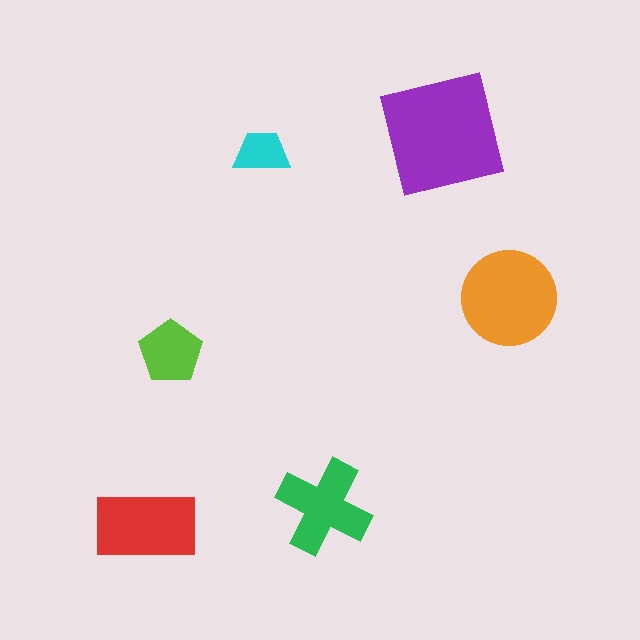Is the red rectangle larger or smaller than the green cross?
Larger.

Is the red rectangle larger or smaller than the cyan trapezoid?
Larger.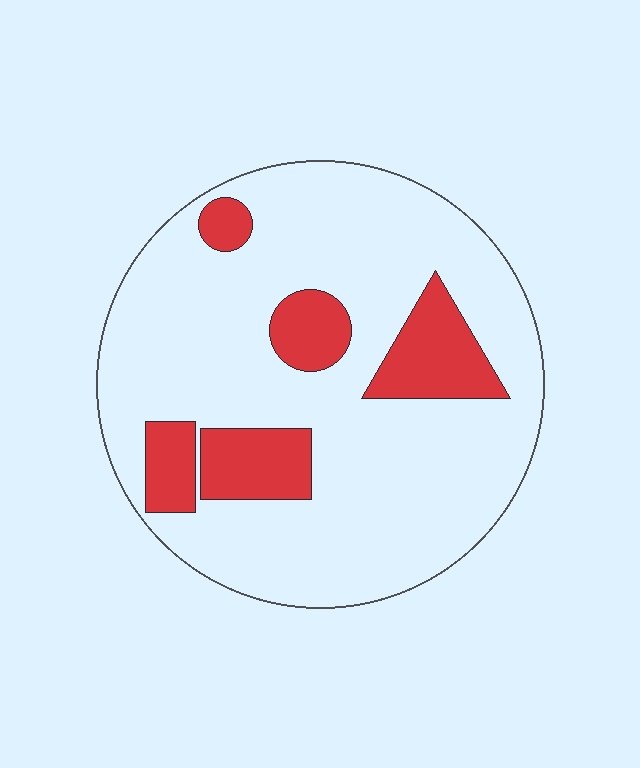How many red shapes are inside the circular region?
5.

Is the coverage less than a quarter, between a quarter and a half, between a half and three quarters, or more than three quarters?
Less than a quarter.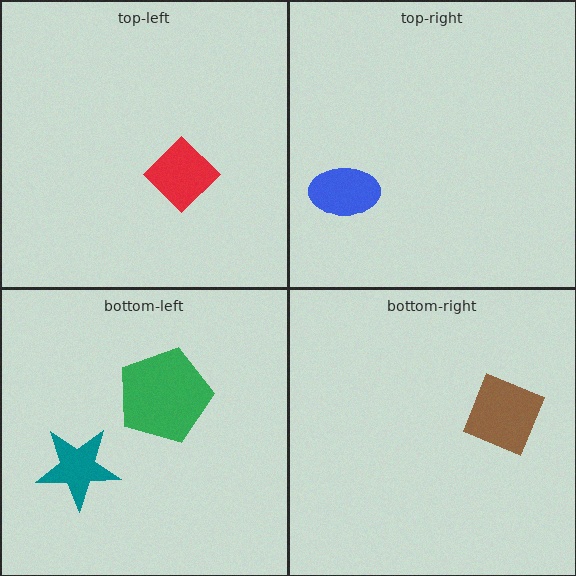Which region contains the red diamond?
The top-left region.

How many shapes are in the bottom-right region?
1.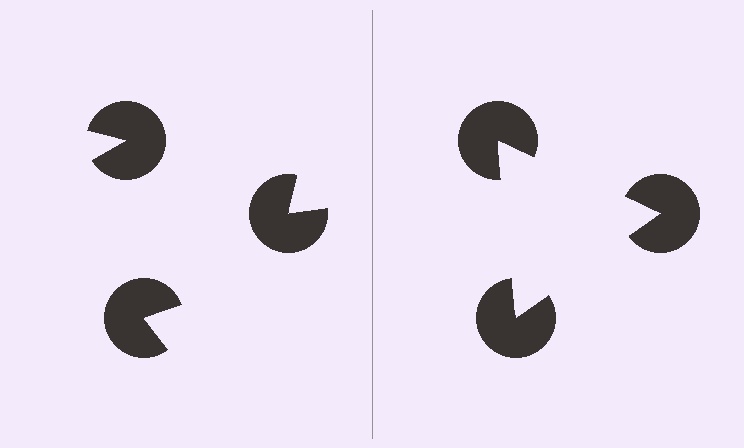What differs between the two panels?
The pac-man discs are positioned identically on both sides; only the wedge orientations differ. On the right they align to a triangle; on the left they are misaligned.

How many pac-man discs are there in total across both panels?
6 — 3 on each side.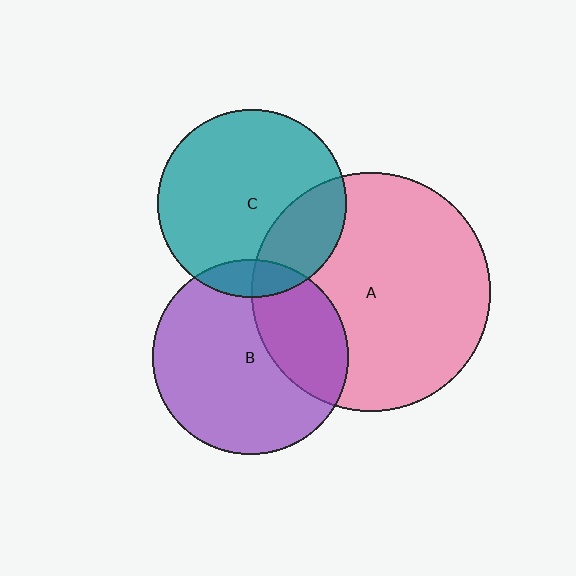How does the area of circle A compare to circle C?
Approximately 1.6 times.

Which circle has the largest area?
Circle A (pink).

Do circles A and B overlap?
Yes.